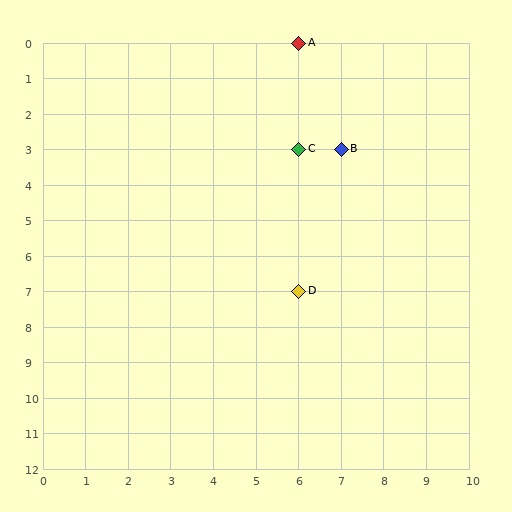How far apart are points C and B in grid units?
Points C and B are 1 column apart.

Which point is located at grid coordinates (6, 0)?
Point A is at (6, 0).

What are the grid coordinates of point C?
Point C is at grid coordinates (6, 3).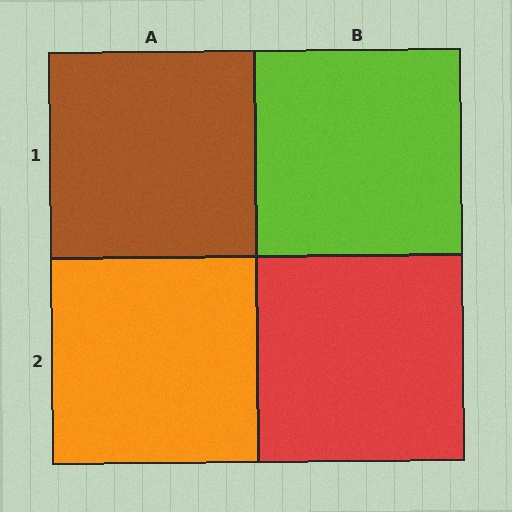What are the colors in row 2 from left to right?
Orange, red.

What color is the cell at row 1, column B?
Lime.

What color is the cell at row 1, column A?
Brown.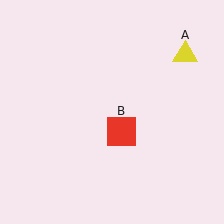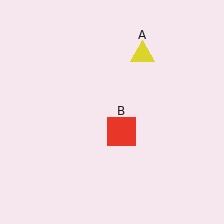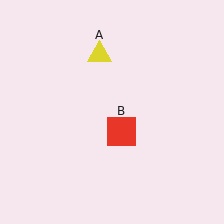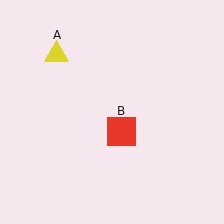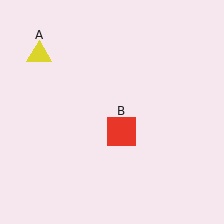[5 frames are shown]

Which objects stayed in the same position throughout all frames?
Red square (object B) remained stationary.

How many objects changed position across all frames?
1 object changed position: yellow triangle (object A).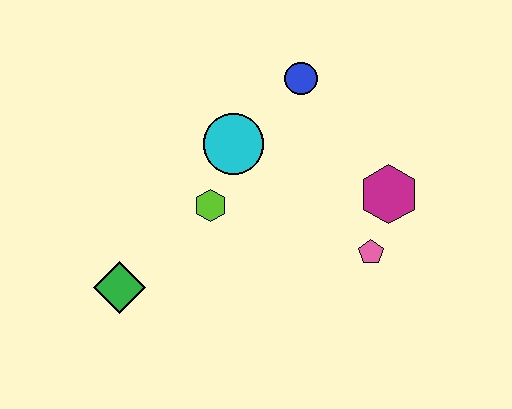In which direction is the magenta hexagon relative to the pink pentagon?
The magenta hexagon is above the pink pentagon.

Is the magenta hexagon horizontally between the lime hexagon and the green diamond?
No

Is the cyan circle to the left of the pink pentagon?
Yes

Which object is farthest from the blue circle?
The green diamond is farthest from the blue circle.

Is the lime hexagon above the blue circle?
No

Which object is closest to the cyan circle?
The lime hexagon is closest to the cyan circle.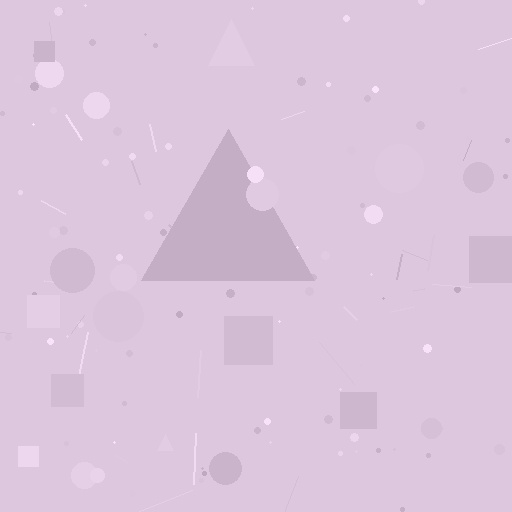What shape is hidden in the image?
A triangle is hidden in the image.